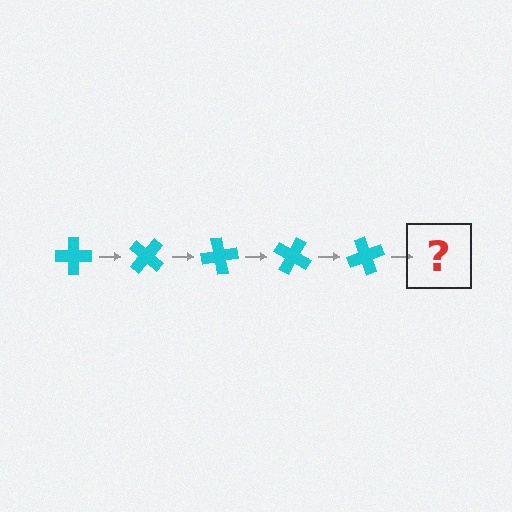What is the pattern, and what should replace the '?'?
The pattern is that the cross rotates 40 degrees each step. The '?' should be a cyan cross rotated 200 degrees.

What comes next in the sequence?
The next element should be a cyan cross rotated 200 degrees.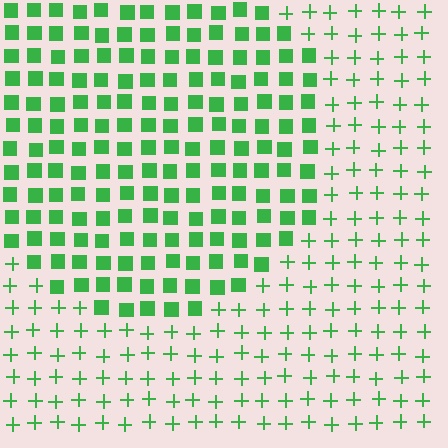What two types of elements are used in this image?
The image uses squares inside the circle region and plus signs outside it.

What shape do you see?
I see a circle.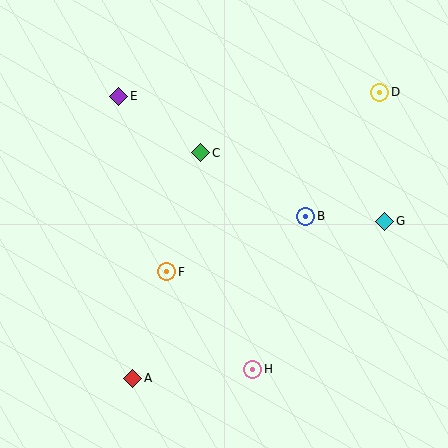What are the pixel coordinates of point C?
Point C is at (201, 153).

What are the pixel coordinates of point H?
Point H is at (253, 369).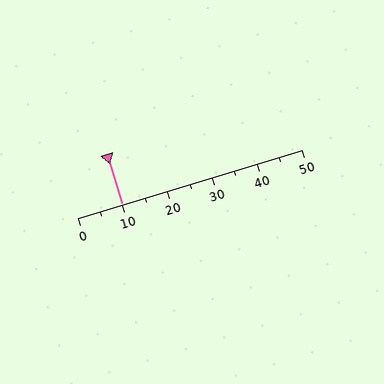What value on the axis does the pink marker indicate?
The marker indicates approximately 10.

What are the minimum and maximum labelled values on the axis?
The axis runs from 0 to 50.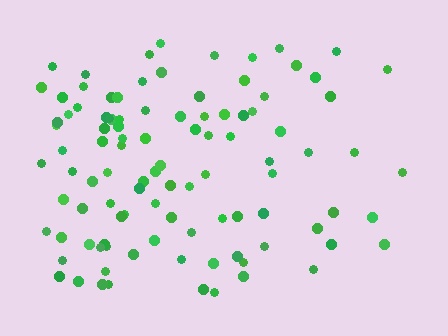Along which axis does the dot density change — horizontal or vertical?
Horizontal.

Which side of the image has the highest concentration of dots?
The left.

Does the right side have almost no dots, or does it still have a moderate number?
Still a moderate number, just noticeably fewer than the left.